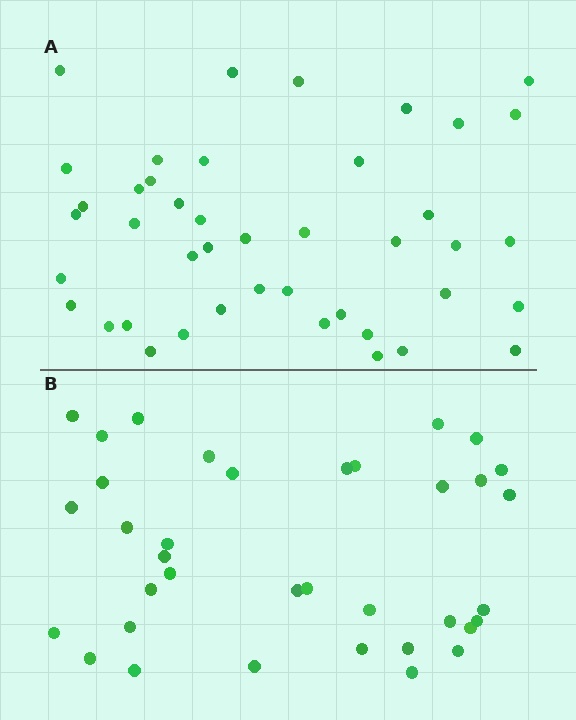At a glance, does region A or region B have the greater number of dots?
Region A (the top region) has more dots.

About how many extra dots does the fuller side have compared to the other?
Region A has roughly 8 or so more dots than region B.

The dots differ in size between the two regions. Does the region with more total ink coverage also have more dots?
No. Region B has more total ink coverage because its dots are larger, but region A actually contains more individual dots. Total area can be misleading — the number of items is what matters here.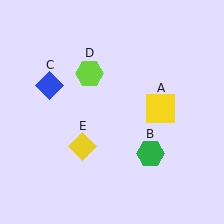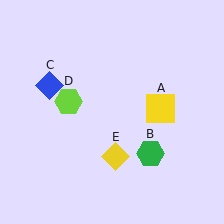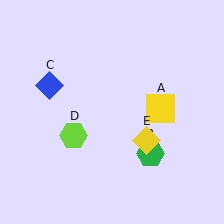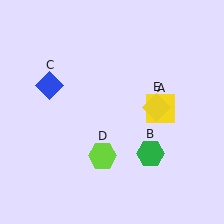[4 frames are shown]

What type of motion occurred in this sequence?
The lime hexagon (object D), yellow diamond (object E) rotated counterclockwise around the center of the scene.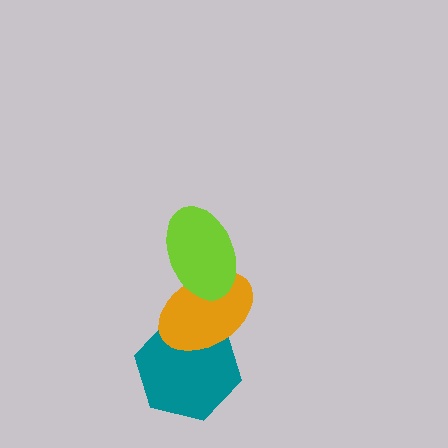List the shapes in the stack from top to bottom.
From top to bottom: the lime ellipse, the orange ellipse, the teal hexagon.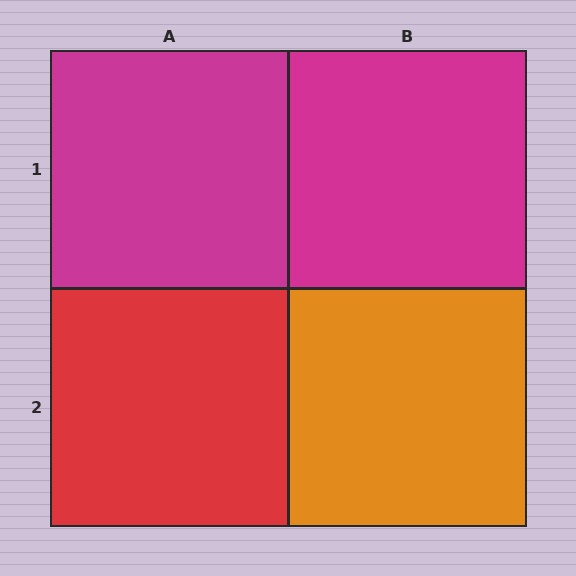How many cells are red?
1 cell is red.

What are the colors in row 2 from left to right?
Red, orange.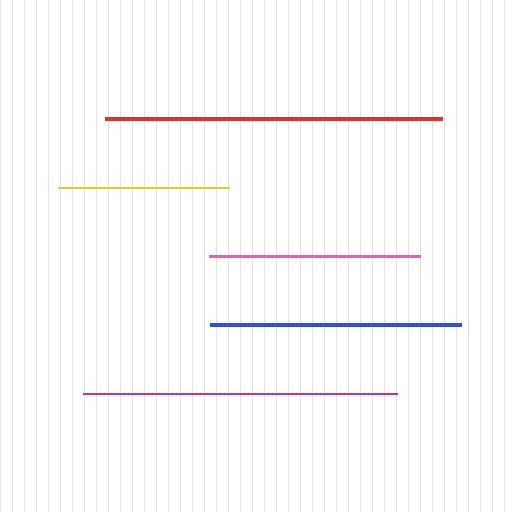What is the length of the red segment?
The red segment is approximately 337 pixels long.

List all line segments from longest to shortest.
From longest to shortest: red, magenta, blue, pink, yellow.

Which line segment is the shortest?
The yellow line is the shortest at approximately 171 pixels.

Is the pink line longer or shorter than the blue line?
The blue line is longer than the pink line.